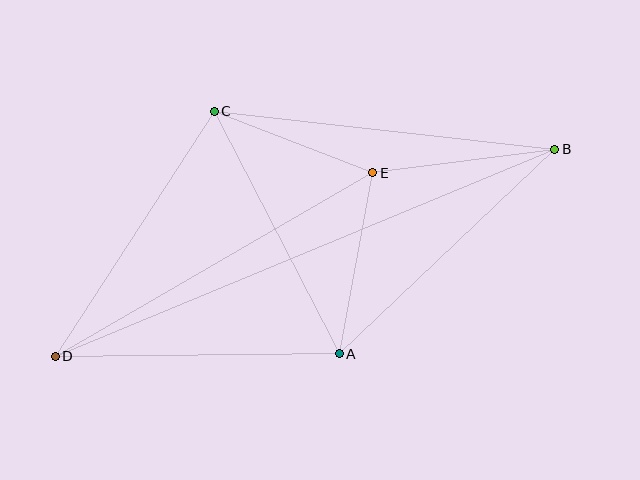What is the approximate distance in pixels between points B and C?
The distance between B and C is approximately 342 pixels.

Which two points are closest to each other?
Points C and E are closest to each other.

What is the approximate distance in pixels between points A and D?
The distance between A and D is approximately 284 pixels.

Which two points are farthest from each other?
Points B and D are farthest from each other.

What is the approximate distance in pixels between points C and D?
The distance between C and D is approximately 292 pixels.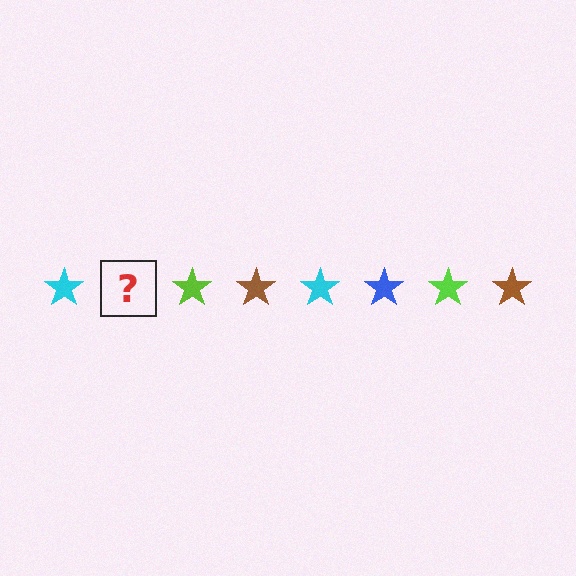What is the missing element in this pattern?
The missing element is a blue star.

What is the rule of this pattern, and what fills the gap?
The rule is that the pattern cycles through cyan, blue, lime, brown stars. The gap should be filled with a blue star.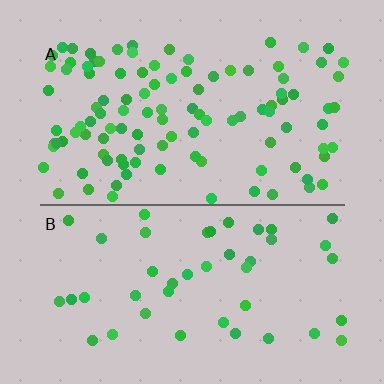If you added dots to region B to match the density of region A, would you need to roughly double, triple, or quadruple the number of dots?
Approximately double.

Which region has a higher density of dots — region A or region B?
A (the top).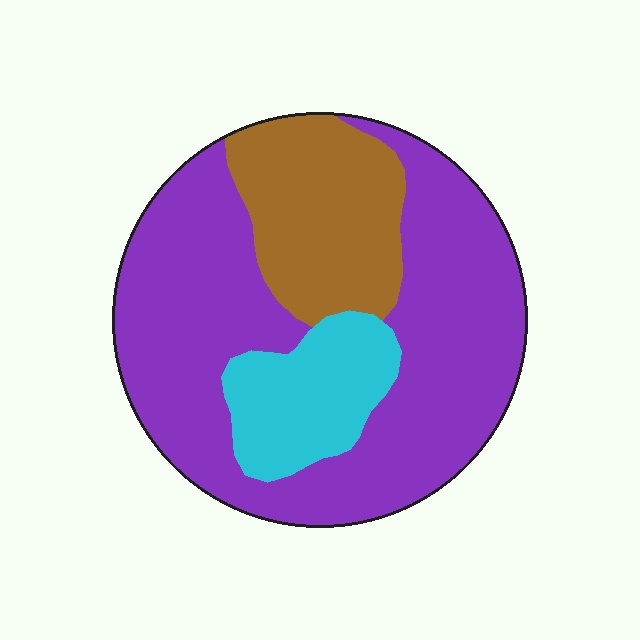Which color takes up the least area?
Cyan, at roughly 15%.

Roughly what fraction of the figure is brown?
Brown covers 22% of the figure.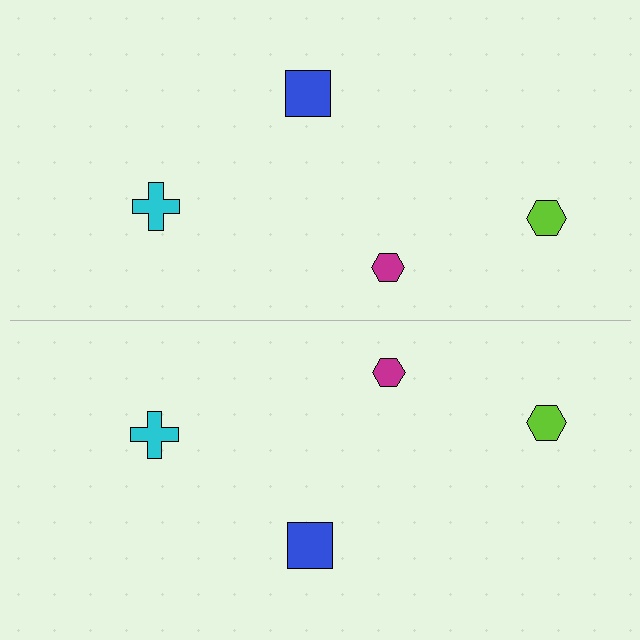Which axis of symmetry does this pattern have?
The pattern has a horizontal axis of symmetry running through the center of the image.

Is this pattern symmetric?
Yes, this pattern has bilateral (reflection) symmetry.